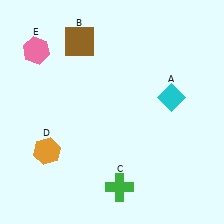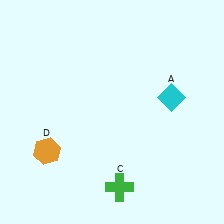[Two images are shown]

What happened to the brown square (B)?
The brown square (B) was removed in Image 2. It was in the top-left area of Image 1.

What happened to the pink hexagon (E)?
The pink hexagon (E) was removed in Image 2. It was in the top-left area of Image 1.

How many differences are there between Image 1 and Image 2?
There are 2 differences between the two images.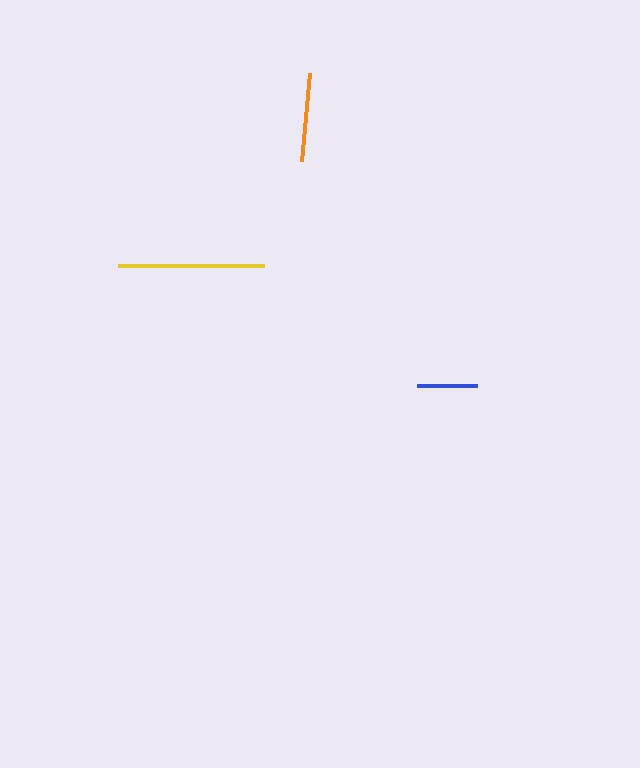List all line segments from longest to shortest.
From longest to shortest: yellow, orange, blue.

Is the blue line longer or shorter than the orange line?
The orange line is longer than the blue line.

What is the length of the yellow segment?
The yellow segment is approximately 146 pixels long.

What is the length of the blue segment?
The blue segment is approximately 60 pixels long.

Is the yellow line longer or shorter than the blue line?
The yellow line is longer than the blue line.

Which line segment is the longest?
The yellow line is the longest at approximately 146 pixels.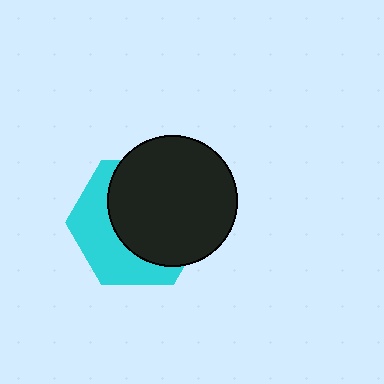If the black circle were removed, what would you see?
You would see the complete cyan hexagon.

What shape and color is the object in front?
The object in front is a black circle.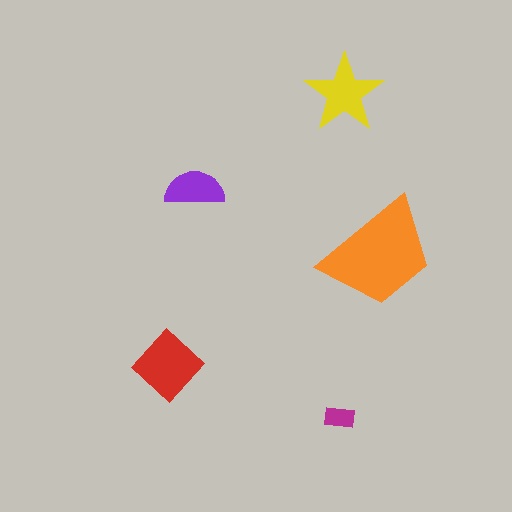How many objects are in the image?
There are 5 objects in the image.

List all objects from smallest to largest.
The magenta rectangle, the purple semicircle, the yellow star, the red diamond, the orange trapezoid.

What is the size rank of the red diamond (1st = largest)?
2nd.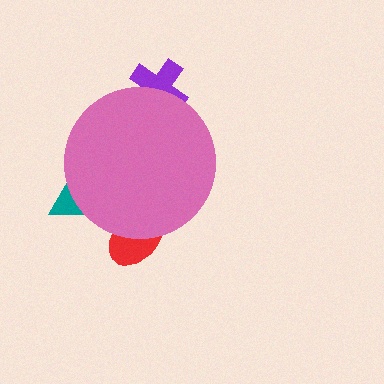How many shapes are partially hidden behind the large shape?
3 shapes are partially hidden.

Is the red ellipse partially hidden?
Yes, the red ellipse is partially hidden behind the pink circle.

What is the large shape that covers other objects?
A pink circle.